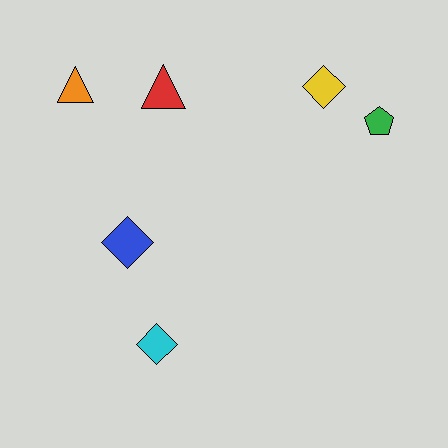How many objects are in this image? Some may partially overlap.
There are 6 objects.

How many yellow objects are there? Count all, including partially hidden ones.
There is 1 yellow object.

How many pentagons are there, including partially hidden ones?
There is 1 pentagon.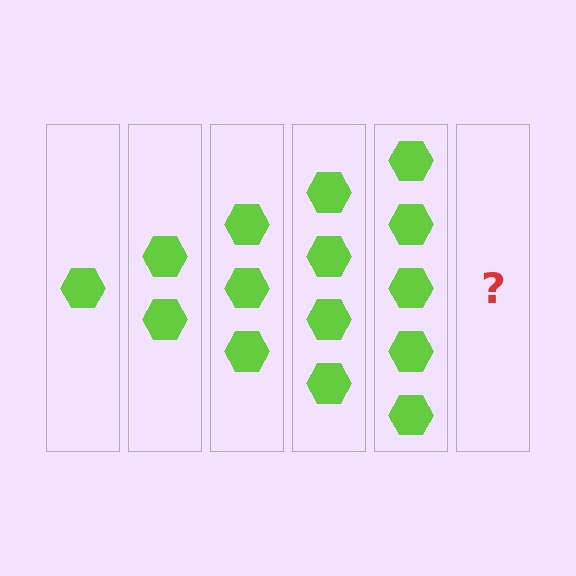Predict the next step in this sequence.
The next step is 6 hexagons.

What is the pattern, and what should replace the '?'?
The pattern is that each step adds one more hexagon. The '?' should be 6 hexagons.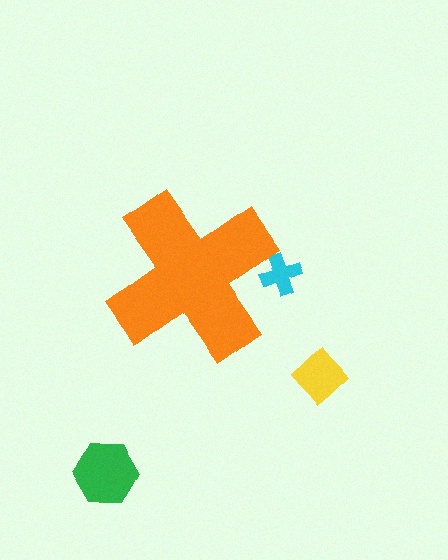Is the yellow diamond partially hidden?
No, the yellow diamond is fully visible.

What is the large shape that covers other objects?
An orange cross.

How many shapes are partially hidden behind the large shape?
1 shape is partially hidden.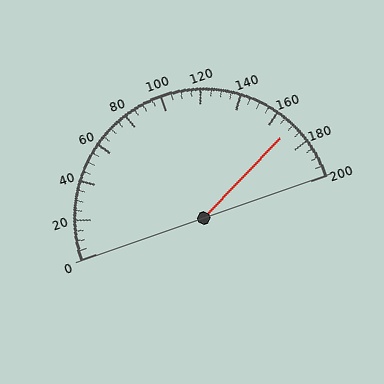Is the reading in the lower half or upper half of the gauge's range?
The reading is in the upper half of the range (0 to 200).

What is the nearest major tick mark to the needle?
The nearest major tick mark is 160.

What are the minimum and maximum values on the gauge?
The gauge ranges from 0 to 200.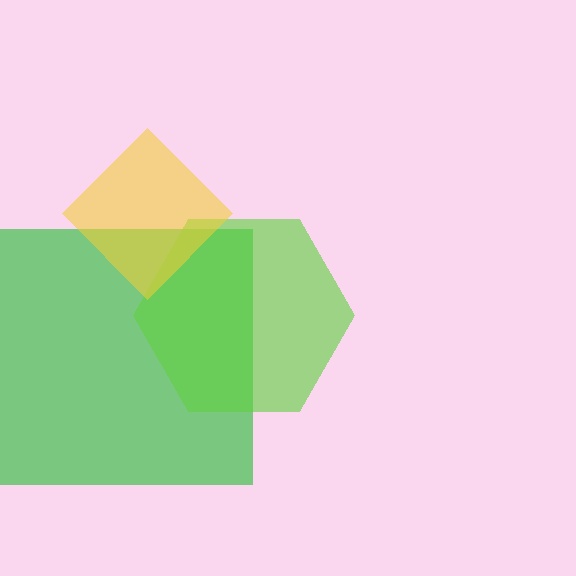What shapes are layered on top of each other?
The layered shapes are: a green square, a lime hexagon, a yellow diamond.